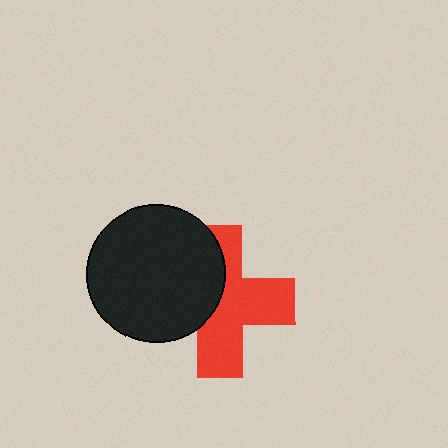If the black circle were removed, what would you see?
You would see the complete red cross.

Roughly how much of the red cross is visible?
About half of it is visible (roughly 60%).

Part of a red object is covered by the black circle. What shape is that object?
It is a cross.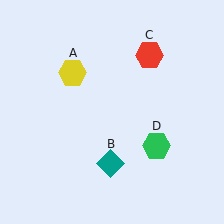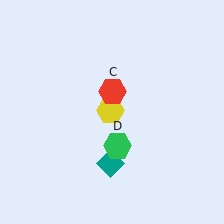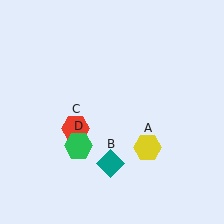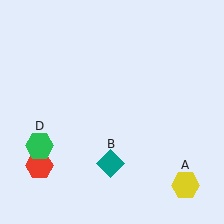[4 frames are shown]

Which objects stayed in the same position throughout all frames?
Teal diamond (object B) remained stationary.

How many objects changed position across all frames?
3 objects changed position: yellow hexagon (object A), red hexagon (object C), green hexagon (object D).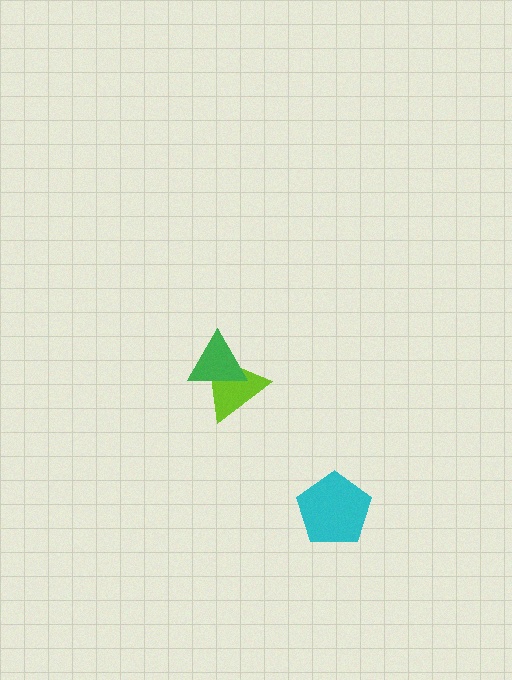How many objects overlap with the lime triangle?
1 object overlaps with the lime triangle.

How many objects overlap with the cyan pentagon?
0 objects overlap with the cyan pentagon.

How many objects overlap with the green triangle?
1 object overlaps with the green triangle.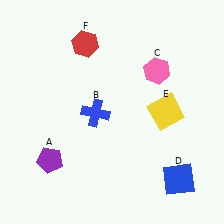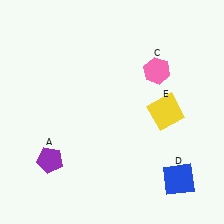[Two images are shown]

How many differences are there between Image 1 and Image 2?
There are 2 differences between the two images.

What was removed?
The blue cross (B), the red hexagon (F) were removed in Image 2.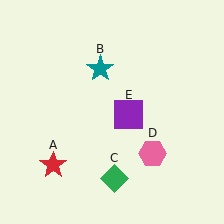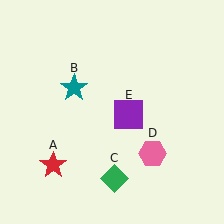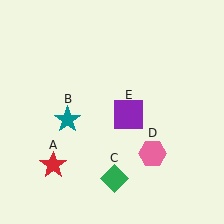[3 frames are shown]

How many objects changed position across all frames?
1 object changed position: teal star (object B).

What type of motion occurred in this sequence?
The teal star (object B) rotated counterclockwise around the center of the scene.